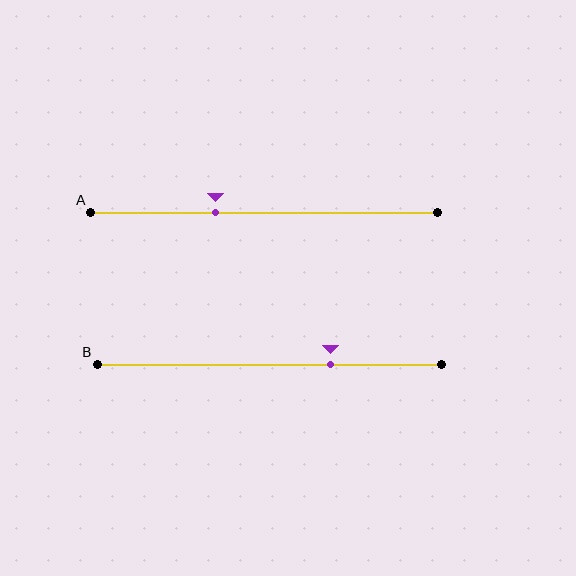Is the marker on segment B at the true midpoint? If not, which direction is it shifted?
No, the marker on segment B is shifted to the right by about 18% of the segment length.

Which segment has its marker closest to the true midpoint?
Segment A has its marker closest to the true midpoint.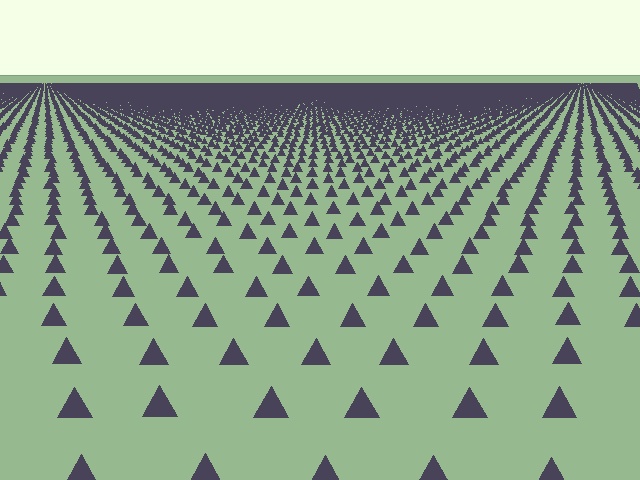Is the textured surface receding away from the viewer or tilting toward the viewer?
The surface is receding away from the viewer. Texture elements get smaller and denser toward the top.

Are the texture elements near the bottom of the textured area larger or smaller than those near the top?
Larger. Near the bottom, elements are closer to the viewer and appear at a bigger on-screen size.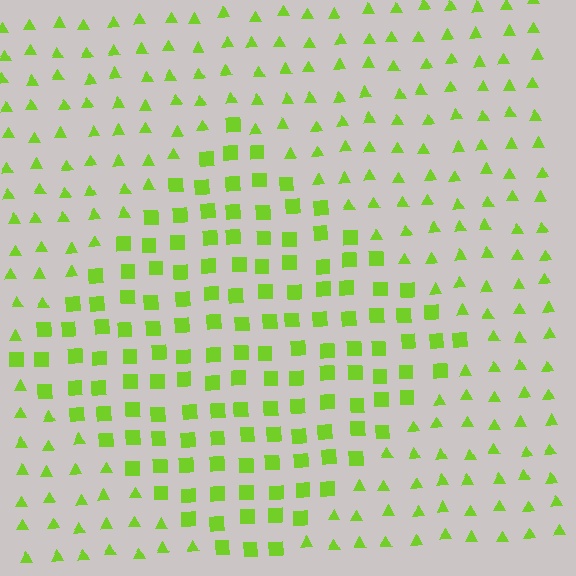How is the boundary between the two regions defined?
The boundary is defined by a change in element shape: squares inside vs. triangles outside. All elements share the same color and spacing.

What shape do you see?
I see a diamond.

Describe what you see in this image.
The image is filled with small lime elements arranged in a uniform grid. A diamond-shaped region contains squares, while the surrounding area contains triangles. The boundary is defined purely by the change in element shape.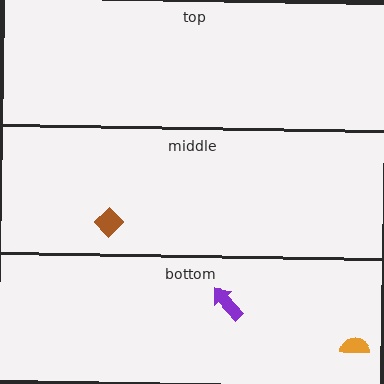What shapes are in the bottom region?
The purple arrow, the orange semicircle.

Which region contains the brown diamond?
The middle region.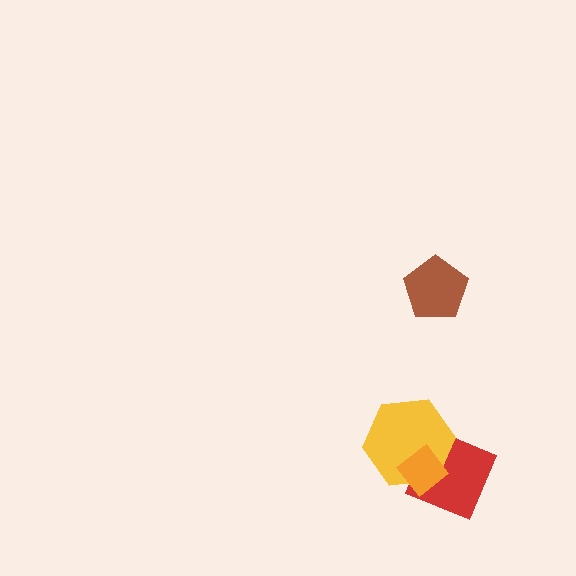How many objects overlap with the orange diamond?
2 objects overlap with the orange diamond.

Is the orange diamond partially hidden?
No, no other shape covers it.